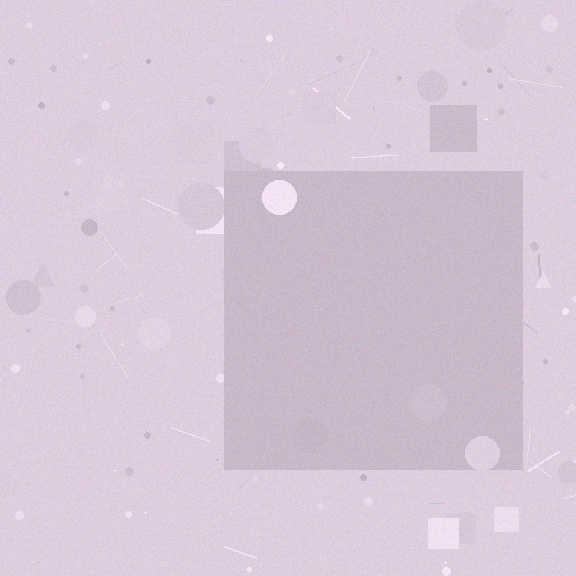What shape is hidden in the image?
A square is hidden in the image.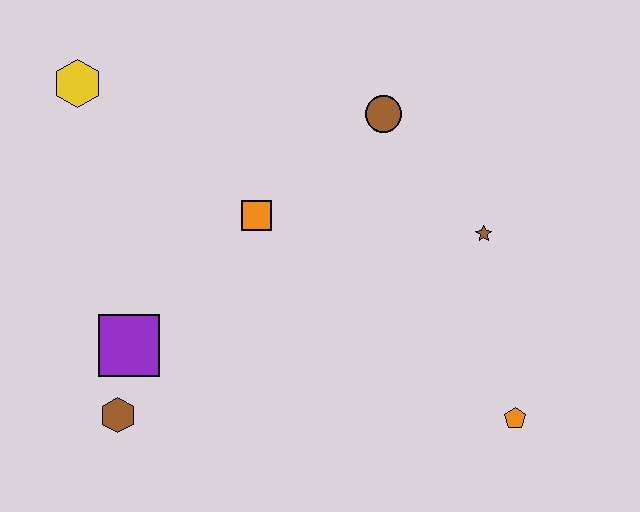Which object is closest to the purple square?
The brown hexagon is closest to the purple square.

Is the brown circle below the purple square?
No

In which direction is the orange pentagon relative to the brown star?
The orange pentagon is below the brown star.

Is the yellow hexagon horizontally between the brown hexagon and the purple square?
No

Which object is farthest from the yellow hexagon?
The orange pentagon is farthest from the yellow hexagon.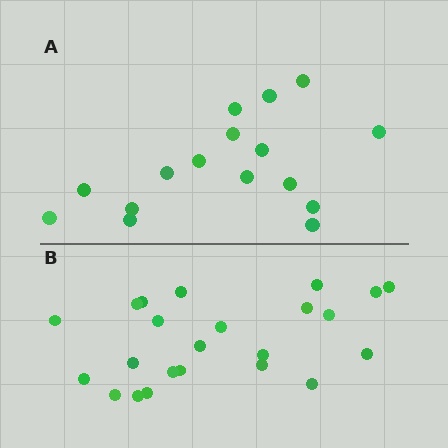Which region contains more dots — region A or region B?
Region B (the bottom region) has more dots.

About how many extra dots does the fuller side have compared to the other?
Region B has roughly 8 or so more dots than region A.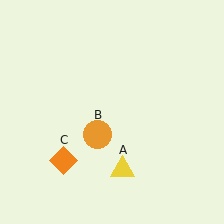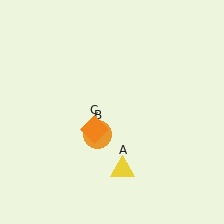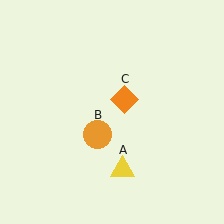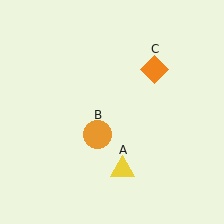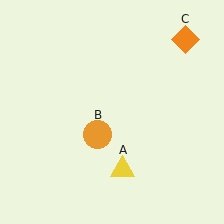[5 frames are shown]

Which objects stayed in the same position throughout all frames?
Yellow triangle (object A) and orange circle (object B) remained stationary.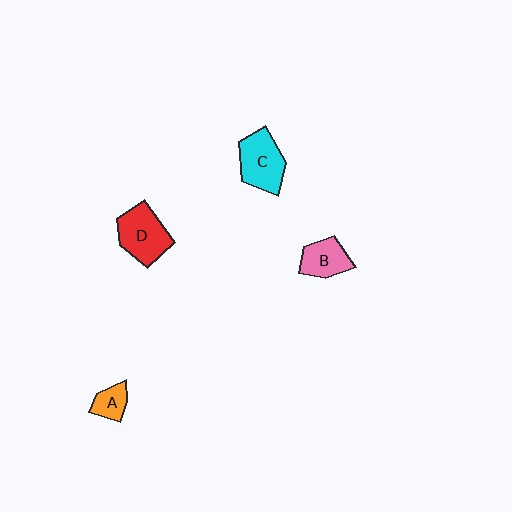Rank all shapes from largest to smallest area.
From largest to smallest: D (red), C (cyan), B (pink), A (orange).